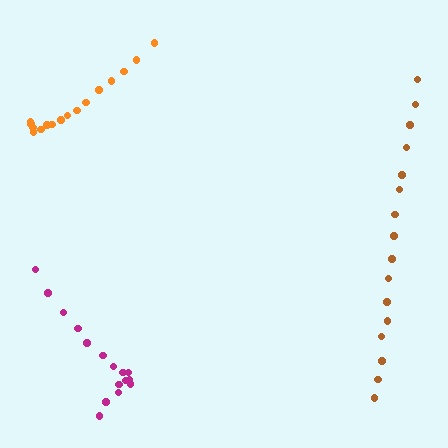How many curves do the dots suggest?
There are 3 distinct paths.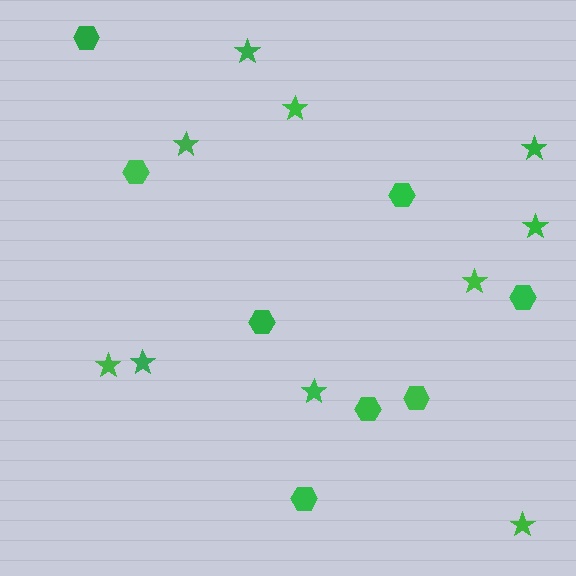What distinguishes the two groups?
There are 2 groups: one group of hexagons (8) and one group of stars (10).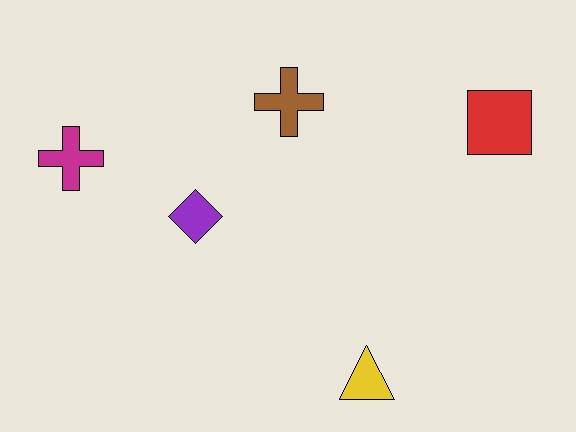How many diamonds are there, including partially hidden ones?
There is 1 diamond.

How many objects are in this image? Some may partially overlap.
There are 5 objects.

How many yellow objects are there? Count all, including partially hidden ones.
There is 1 yellow object.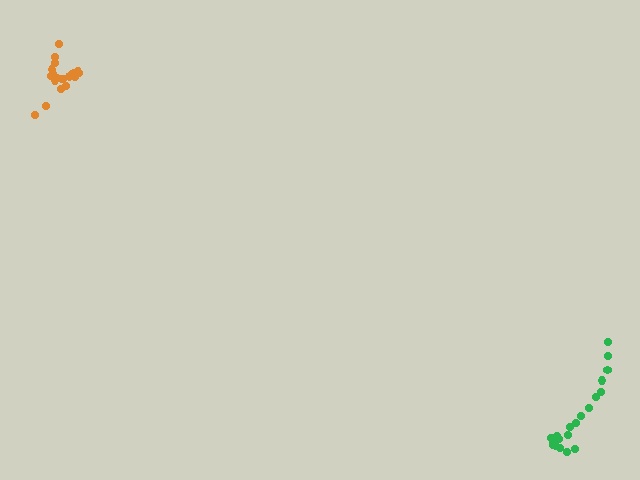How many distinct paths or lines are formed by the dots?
There are 2 distinct paths.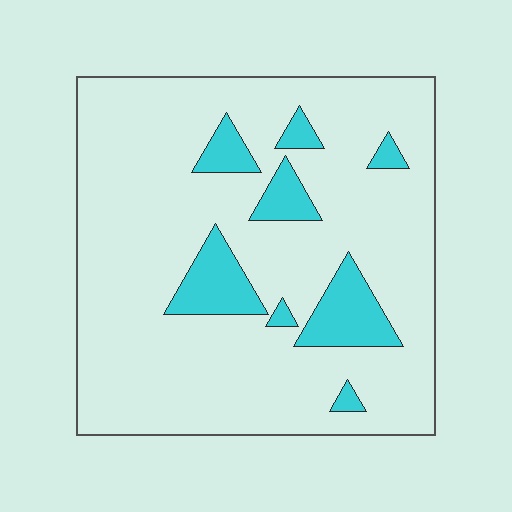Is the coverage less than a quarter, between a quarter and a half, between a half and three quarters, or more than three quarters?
Less than a quarter.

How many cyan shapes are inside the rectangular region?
8.